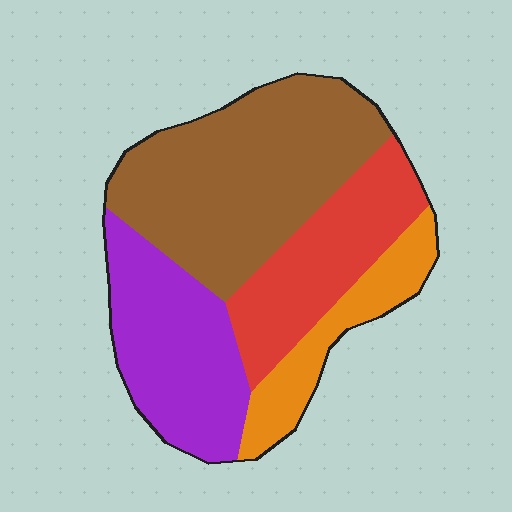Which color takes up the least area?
Orange, at roughly 15%.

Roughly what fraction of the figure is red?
Red covers around 20% of the figure.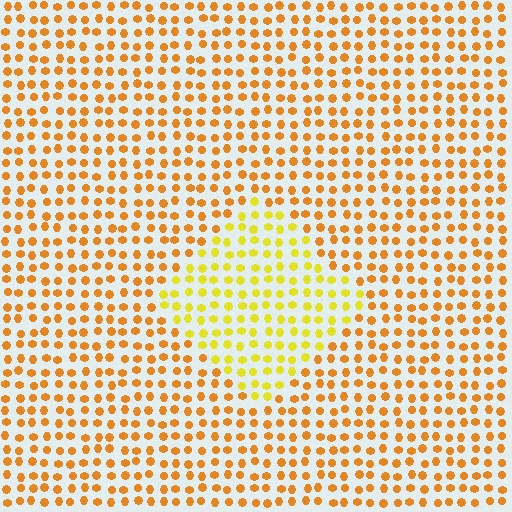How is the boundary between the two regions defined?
The boundary is defined purely by a slight shift in hue (about 29 degrees). Spacing, size, and orientation are identical on both sides.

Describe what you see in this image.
The image is filled with small orange elements in a uniform arrangement. A diamond-shaped region is visible where the elements are tinted to a slightly different hue, forming a subtle color boundary.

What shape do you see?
I see a diamond.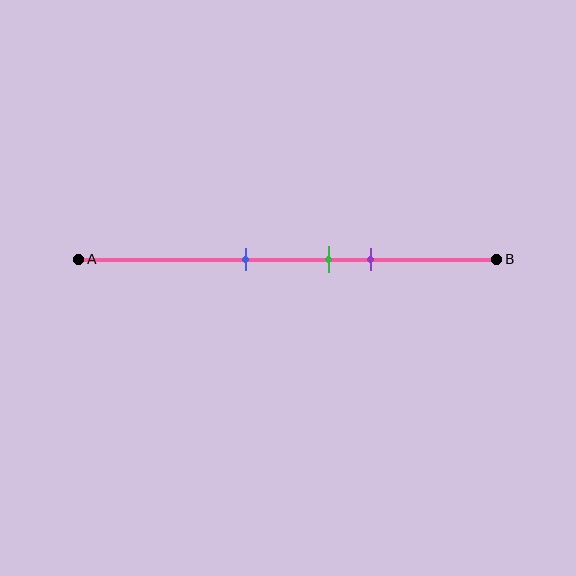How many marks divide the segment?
There are 3 marks dividing the segment.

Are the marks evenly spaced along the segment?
Yes, the marks are approximately evenly spaced.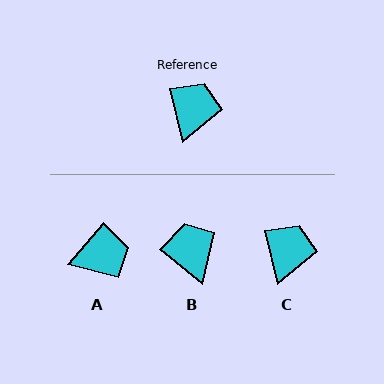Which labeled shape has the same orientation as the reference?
C.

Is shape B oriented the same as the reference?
No, it is off by about 38 degrees.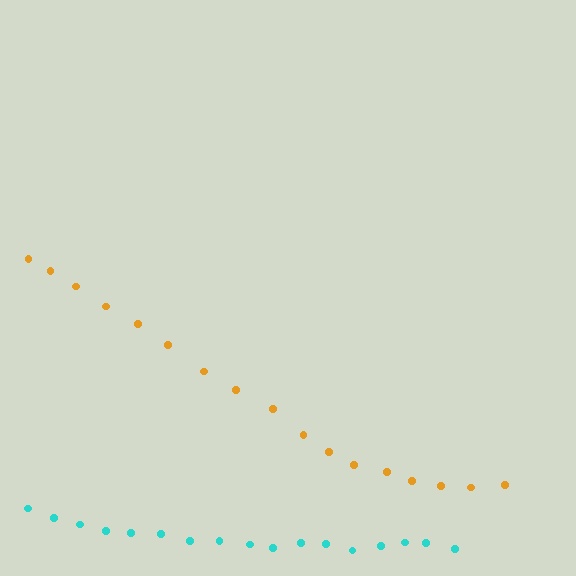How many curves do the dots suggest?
There are 2 distinct paths.